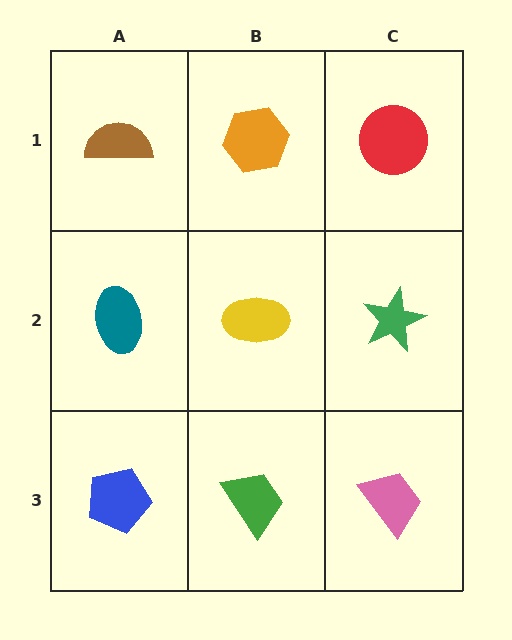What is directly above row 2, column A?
A brown semicircle.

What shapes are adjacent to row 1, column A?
A teal ellipse (row 2, column A), an orange hexagon (row 1, column B).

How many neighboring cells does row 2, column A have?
3.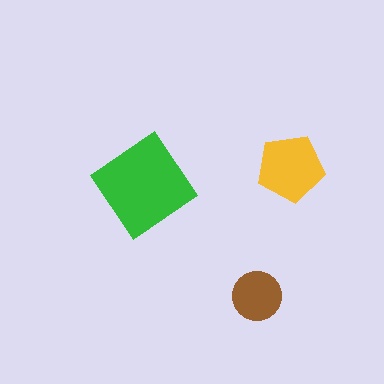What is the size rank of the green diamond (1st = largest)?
1st.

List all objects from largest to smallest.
The green diamond, the yellow pentagon, the brown circle.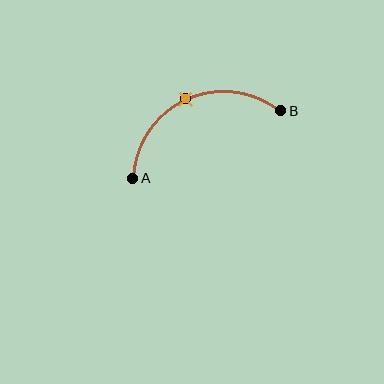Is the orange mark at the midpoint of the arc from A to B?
Yes. The orange mark lies on the arc at equal arc-length from both A and B — it is the arc midpoint.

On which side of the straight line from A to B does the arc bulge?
The arc bulges above the straight line connecting A and B.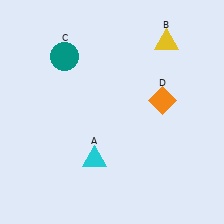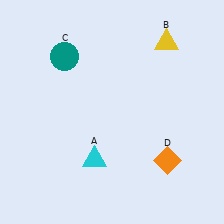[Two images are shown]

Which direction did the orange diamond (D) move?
The orange diamond (D) moved down.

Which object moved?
The orange diamond (D) moved down.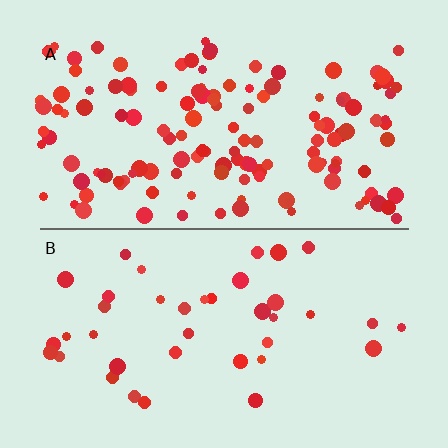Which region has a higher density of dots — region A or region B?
A (the top).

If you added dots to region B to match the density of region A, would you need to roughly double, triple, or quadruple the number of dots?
Approximately quadruple.